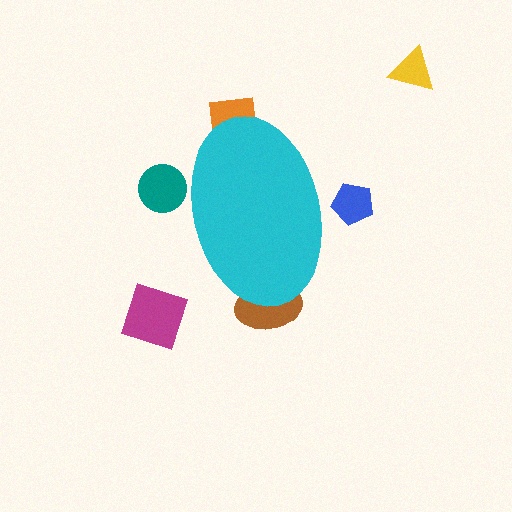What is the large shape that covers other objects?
A cyan ellipse.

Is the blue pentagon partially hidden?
Yes, the blue pentagon is partially hidden behind the cyan ellipse.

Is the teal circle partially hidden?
Yes, the teal circle is partially hidden behind the cyan ellipse.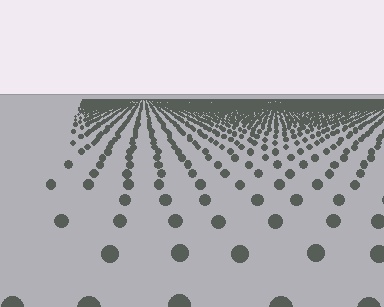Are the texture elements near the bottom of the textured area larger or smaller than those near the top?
Larger. Near the bottom, elements are closer to the viewer and appear at a bigger on-screen size.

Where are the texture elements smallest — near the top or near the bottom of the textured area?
Near the top.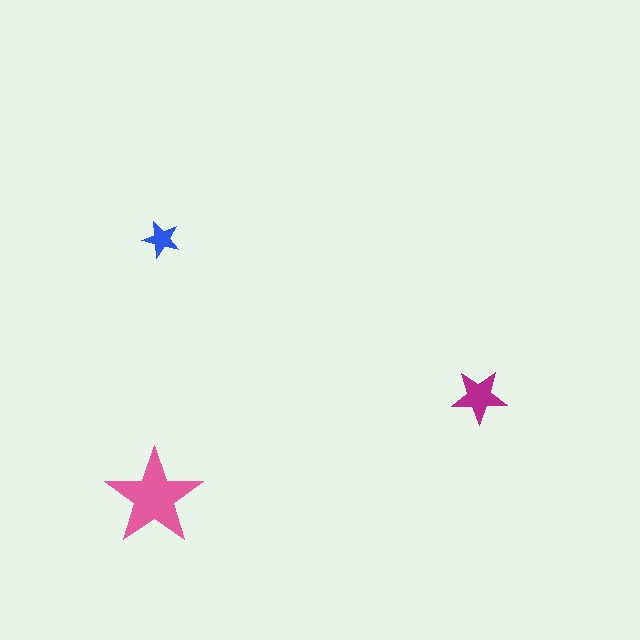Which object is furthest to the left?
The pink star is leftmost.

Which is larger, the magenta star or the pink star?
The pink one.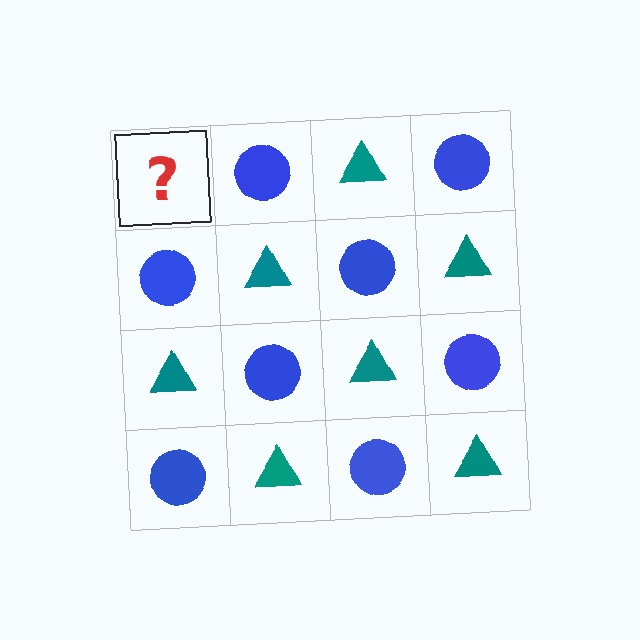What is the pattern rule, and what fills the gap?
The rule is that it alternates teal triangle and blue circle in a checkerboard pattern. The gap should be filled with a teal triangle.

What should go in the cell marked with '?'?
The missing cell should contain a teal triangle.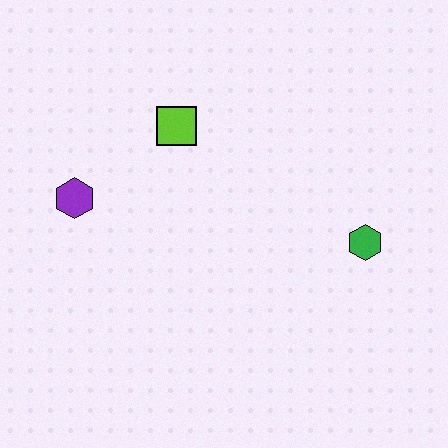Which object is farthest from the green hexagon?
The purple hexagon is farthest from the green hexagon.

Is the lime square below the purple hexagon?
No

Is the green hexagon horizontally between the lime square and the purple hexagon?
No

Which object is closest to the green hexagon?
The lime square is closest to the green hexagon.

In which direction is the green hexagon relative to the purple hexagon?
The green hexagon is to the right of the purple hexagon.